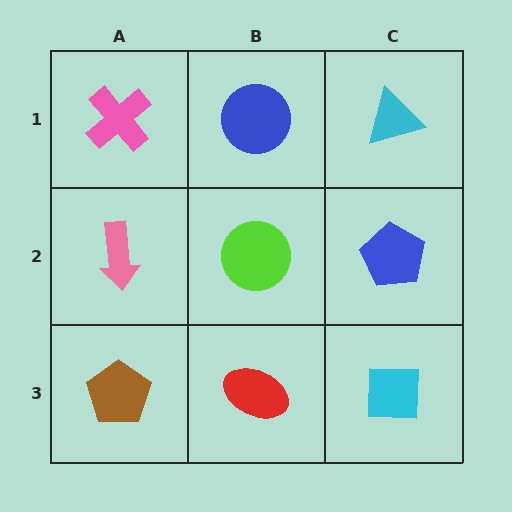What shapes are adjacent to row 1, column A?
A pink arrow (row 2, column A), a blue circle (row 1, column B).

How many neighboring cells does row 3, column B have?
3.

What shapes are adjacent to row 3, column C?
A blue pentagon (row 2, column C), a red ellipse (row 3, column B).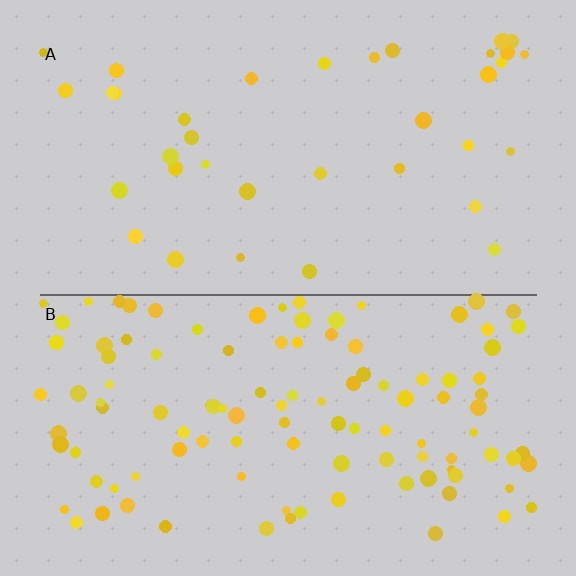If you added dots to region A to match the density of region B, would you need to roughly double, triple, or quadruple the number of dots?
Approximately triple.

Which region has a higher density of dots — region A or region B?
B (the bottom).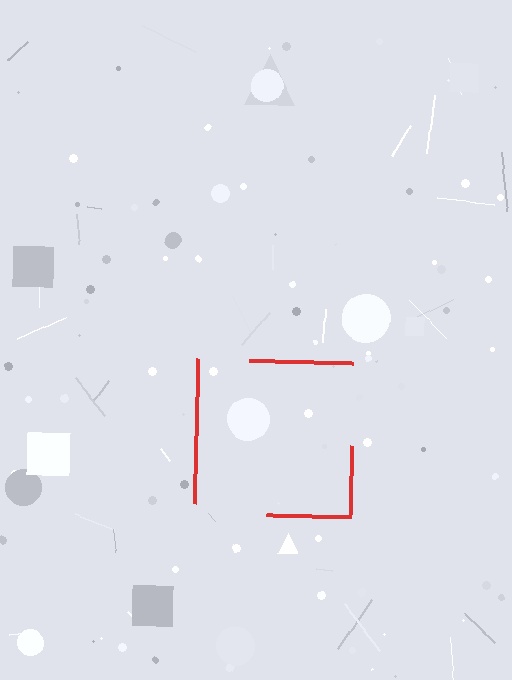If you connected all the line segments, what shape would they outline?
They would outline a square.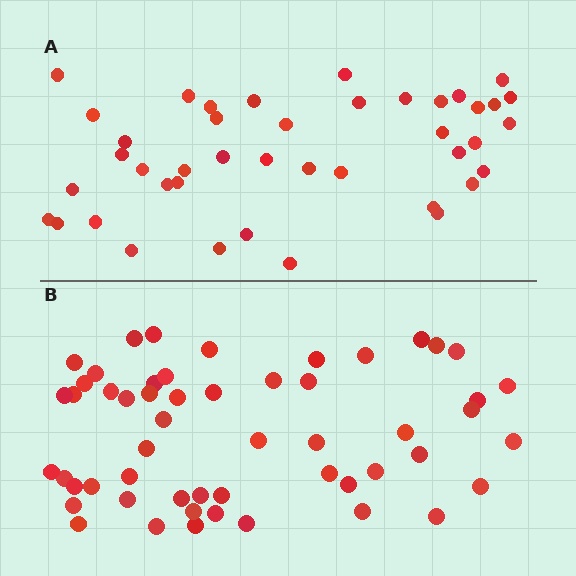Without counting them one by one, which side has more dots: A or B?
Region B (the bottom region) has more dots.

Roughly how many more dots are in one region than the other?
Region B has roughly 12 or so more dots than region A.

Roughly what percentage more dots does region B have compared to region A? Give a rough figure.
About 30% more.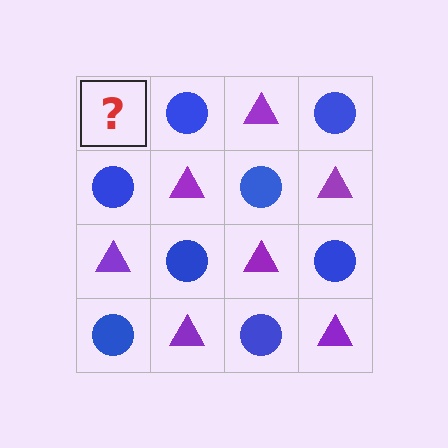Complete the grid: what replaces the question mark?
The question mark should be replaced with a purple triangle.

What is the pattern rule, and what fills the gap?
The rule is that it alternates purple triangle and blue circle in a checkerboard pattern. The gap should be filled with a purple triangle.